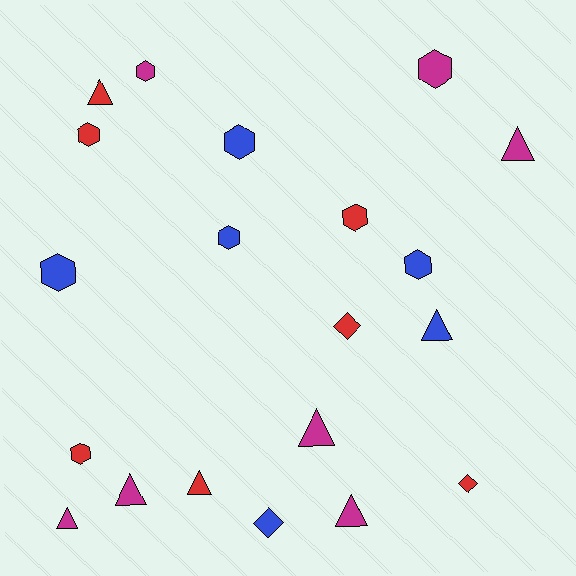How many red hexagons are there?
There are 3 red hexagons.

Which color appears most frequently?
Magenta, with 7 objects.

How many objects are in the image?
There are 20 objects.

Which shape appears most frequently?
Hexagon, with 9 objects.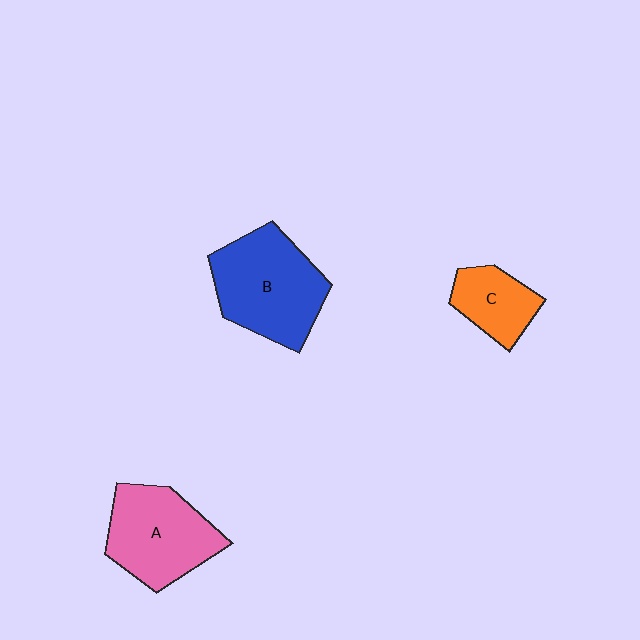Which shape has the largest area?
Shape B (blue).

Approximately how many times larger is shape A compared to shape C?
Approximately 1.8 times.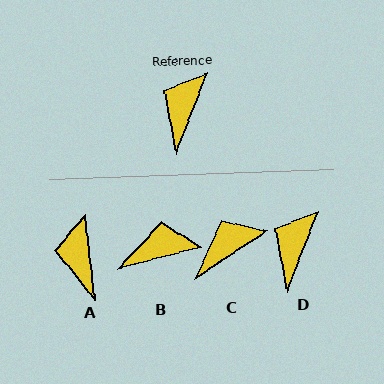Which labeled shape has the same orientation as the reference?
D.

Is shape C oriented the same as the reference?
No, it is off by about 36 degrees.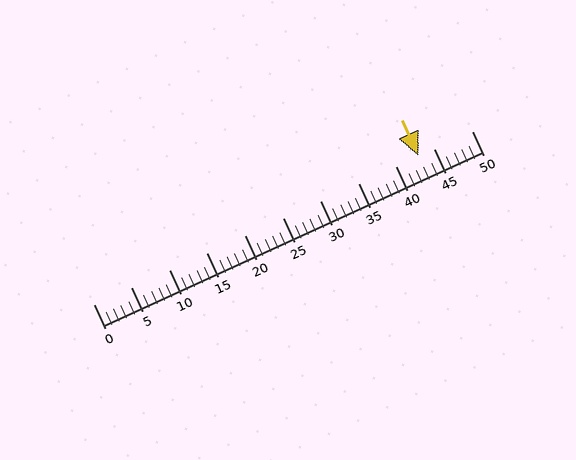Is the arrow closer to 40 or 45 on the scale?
The arrow is closer to 45.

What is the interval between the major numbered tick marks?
The major tick marks are spaced 5 units apart.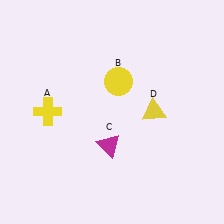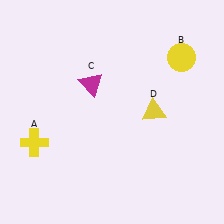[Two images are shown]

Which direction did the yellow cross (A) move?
The yellow cross (A) moved down.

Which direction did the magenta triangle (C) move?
The magenta triangle (C) moved up.